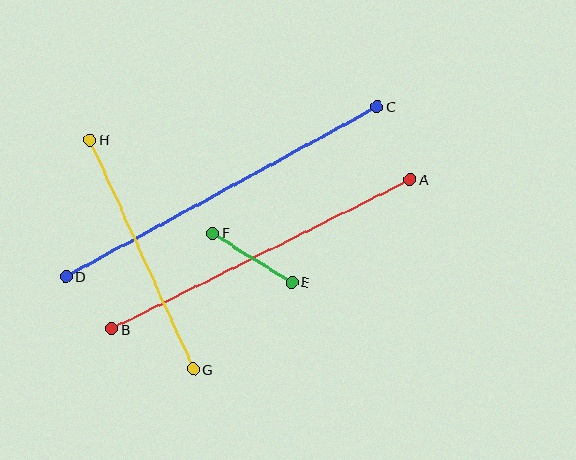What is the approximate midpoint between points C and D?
The midpoint is at approximately (222, 192) pixels.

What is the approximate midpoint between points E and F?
The midpoint is at approximately (252, 258) pixels.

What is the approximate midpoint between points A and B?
The midpoint is at approximately (261, 254) pixels.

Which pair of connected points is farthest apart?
Points C and D are farthest apart.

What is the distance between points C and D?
The distance is approximately 355 pixels.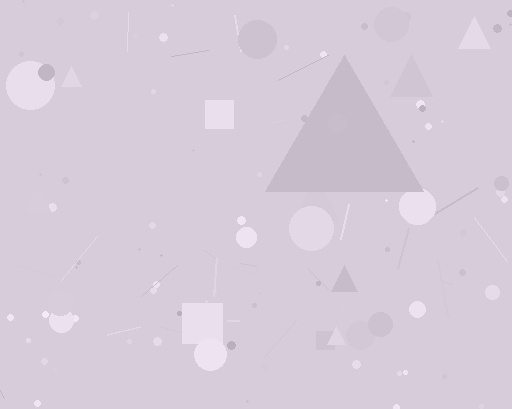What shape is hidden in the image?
A triangle is hidden in the image.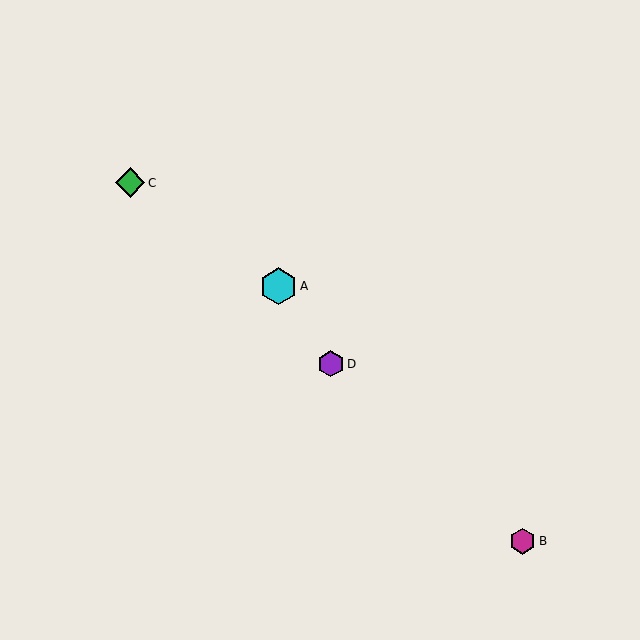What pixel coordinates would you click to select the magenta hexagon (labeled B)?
Click at (523, 541) to select the magenta hexagon B.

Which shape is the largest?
The cyan hexagon (labeled A) is the largest.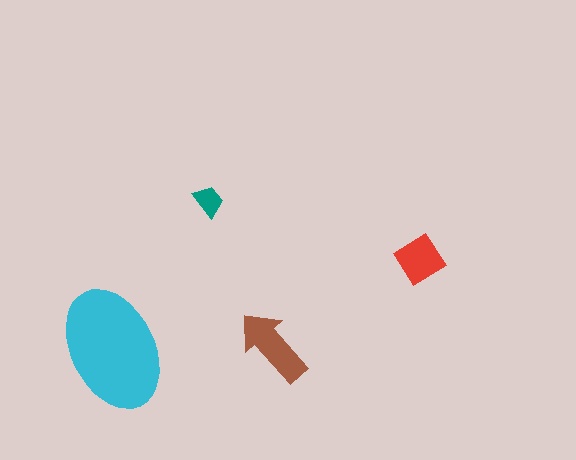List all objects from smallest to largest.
The teal trapezoid, the red diamond, the brown arrow, the cyan ellipse.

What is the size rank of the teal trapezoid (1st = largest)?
4th.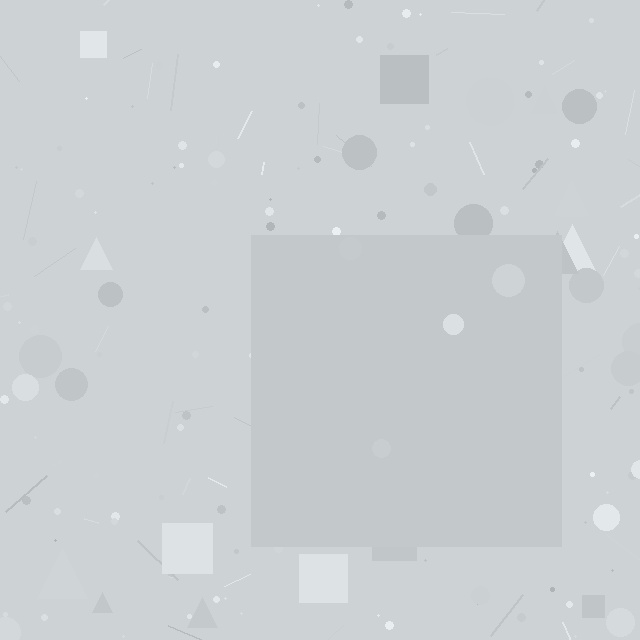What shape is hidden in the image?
A square is hidden in the image.